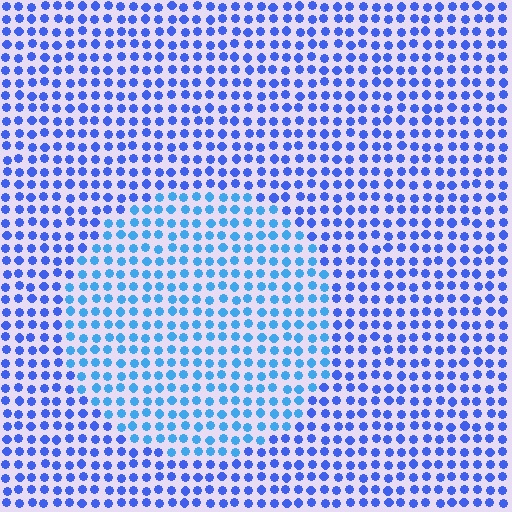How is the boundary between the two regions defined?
The boundary is defined purely by a slight shift in hue (about 25 degrees). Spacing, size, and orientation are identical on both sides.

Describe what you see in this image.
The image is filled with small blue elements in a uniform arrangement. A circle-shaped region is visible where the elements are tinted to a slightly different hue, forming a subtle color boundary.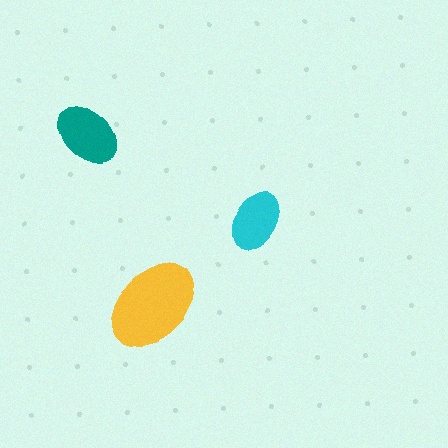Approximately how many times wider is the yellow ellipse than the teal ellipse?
About 1.5 times wider.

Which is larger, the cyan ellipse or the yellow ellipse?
The yellow one.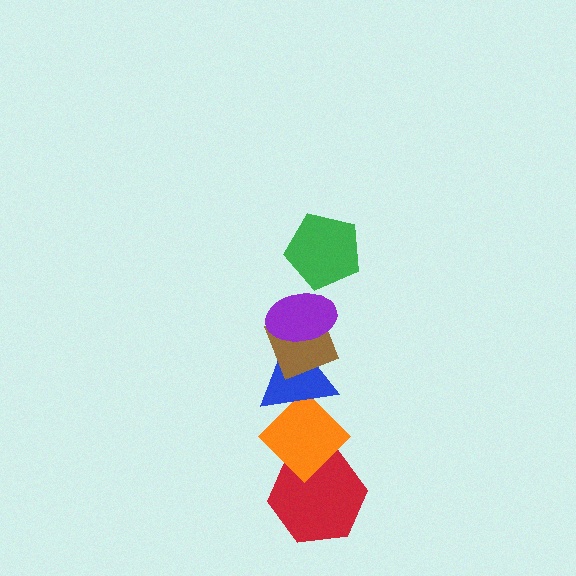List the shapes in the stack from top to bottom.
From top to bottom: the green pentagon, the purple ellipse, the brown diamond, the blue triangle, the orange diamond, the red hexagon.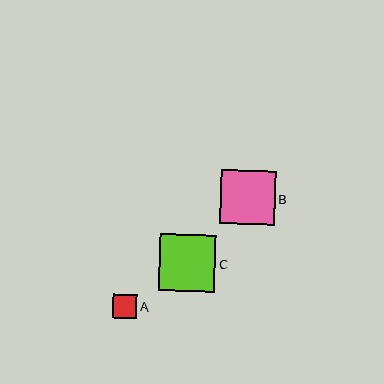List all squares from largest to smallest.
From largest to smallest: C, B, A.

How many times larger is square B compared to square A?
Square B is approximately 2.2 times the size of square A.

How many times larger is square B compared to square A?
Square B is approximately 2.2 times the size of square A.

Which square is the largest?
Square C is the largest with a size of approximately 57 pixels.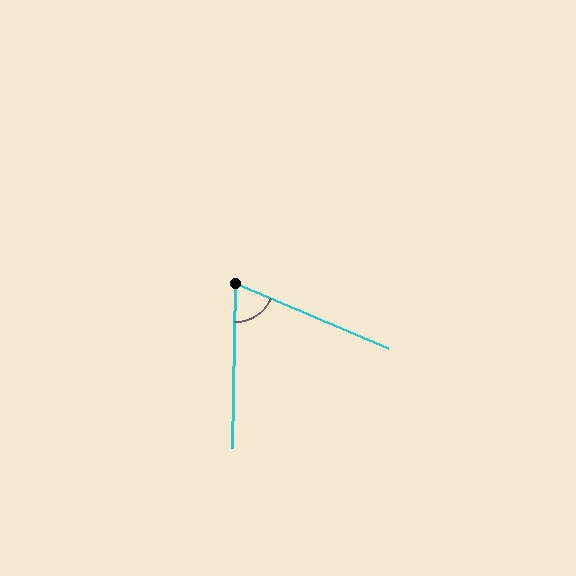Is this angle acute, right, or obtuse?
It is acute.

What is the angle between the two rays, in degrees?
Approximately 68 degrees.